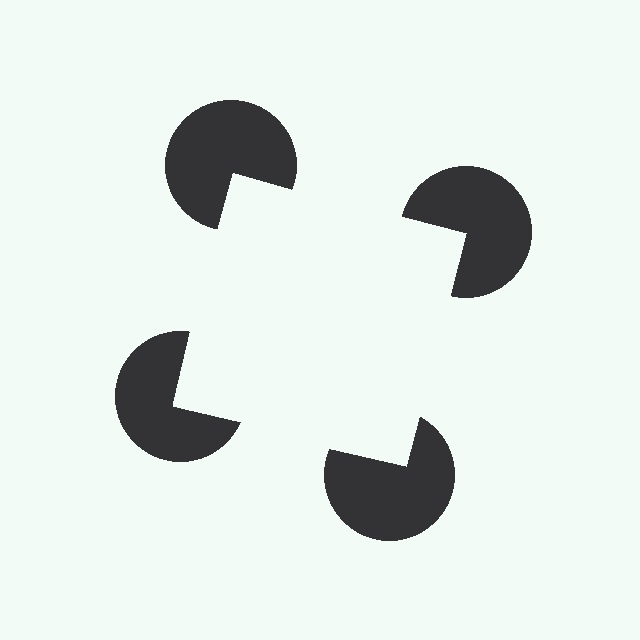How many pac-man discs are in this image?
There are 4 — one at each vertex of the illusory square.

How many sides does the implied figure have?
4 sides.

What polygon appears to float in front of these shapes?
An illusory square — its edges are inferred from the aligned wedge cuts in the pac-man discs, not physically drawn.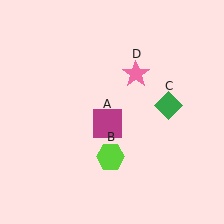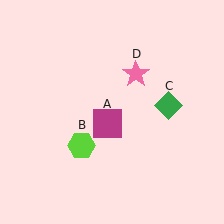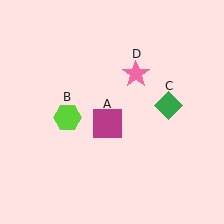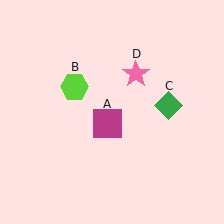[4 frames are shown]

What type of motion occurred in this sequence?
The lime hexagon (object B) rotated clockwise around the center of the scene.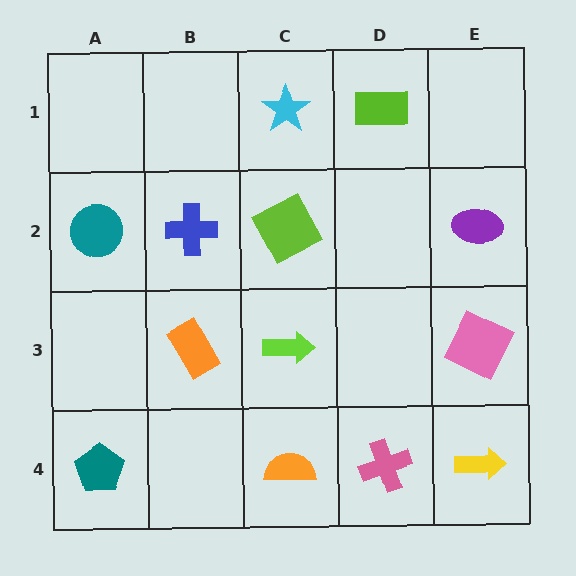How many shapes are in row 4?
4 shapes.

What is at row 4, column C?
An orange semicircle.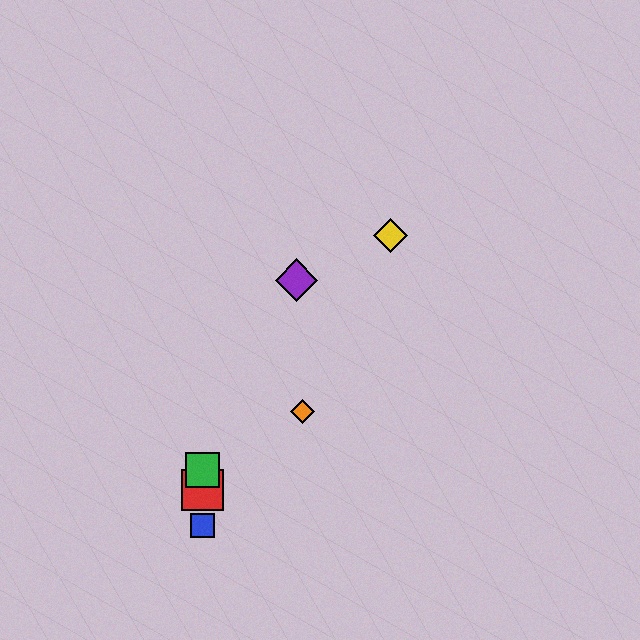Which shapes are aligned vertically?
The red square, the blue square, the green square are aligned vertically.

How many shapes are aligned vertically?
3 shapes (the red square, the blue square, the green square) are aligned vertically.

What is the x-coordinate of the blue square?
The blue square is at x≈203.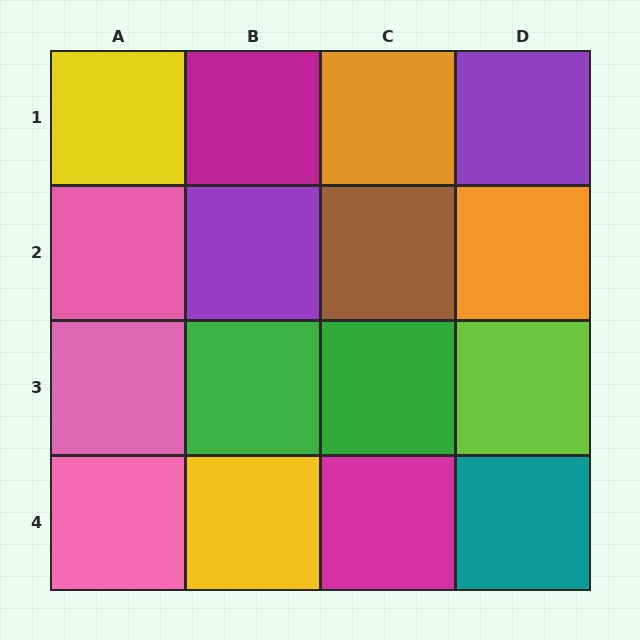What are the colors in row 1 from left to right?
Yellow, magenta, orange, purple.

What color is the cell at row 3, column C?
Green.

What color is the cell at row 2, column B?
Purple.